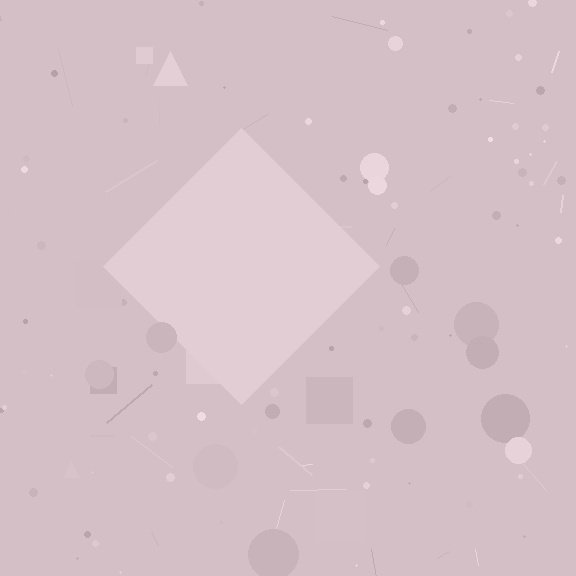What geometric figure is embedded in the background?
A diamond is embedded in the background.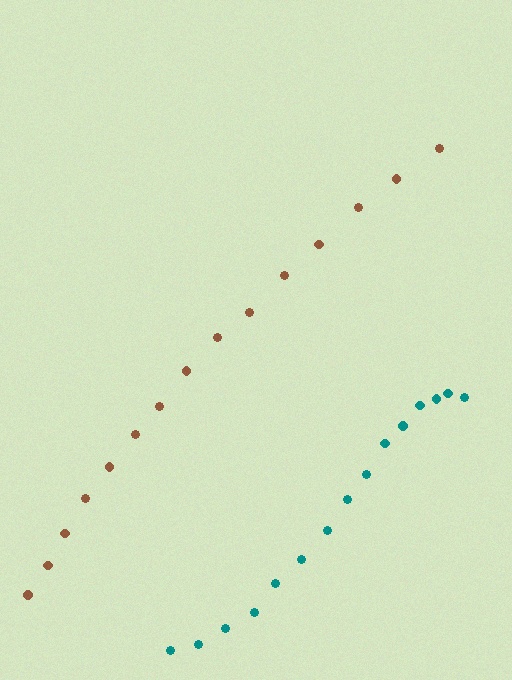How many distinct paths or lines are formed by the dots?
There are 2 distinct paths.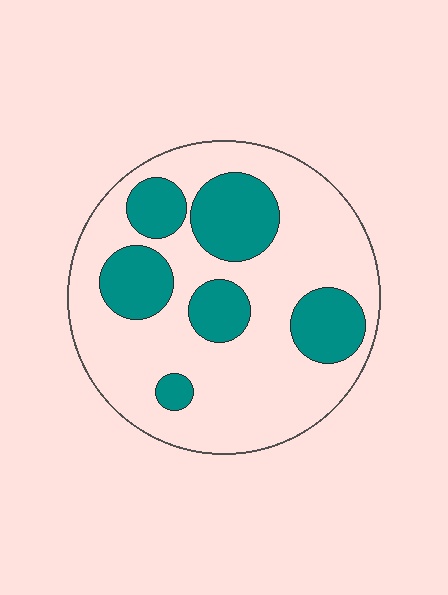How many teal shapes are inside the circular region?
6.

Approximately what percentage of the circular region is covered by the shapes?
Approximately 30%.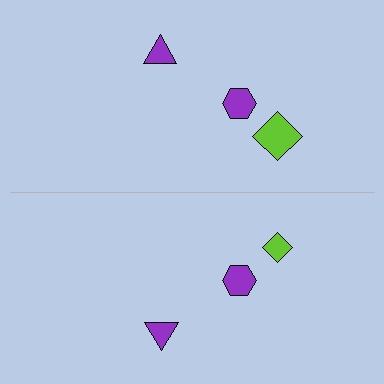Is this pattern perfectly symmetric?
No, the pattern is not perfectly symmetric. The lime diamond on the bottom side has a different size than its mirror counterpart.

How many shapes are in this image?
There are 6 shapes in this image.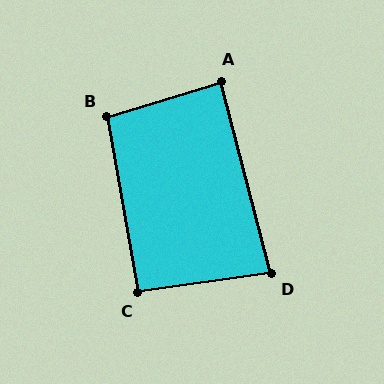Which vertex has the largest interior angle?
B, at approximately 97 degrees.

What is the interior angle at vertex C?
Approximately 92 degrees (approximately right).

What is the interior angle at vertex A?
Approximately 88 degrees (approximately right).